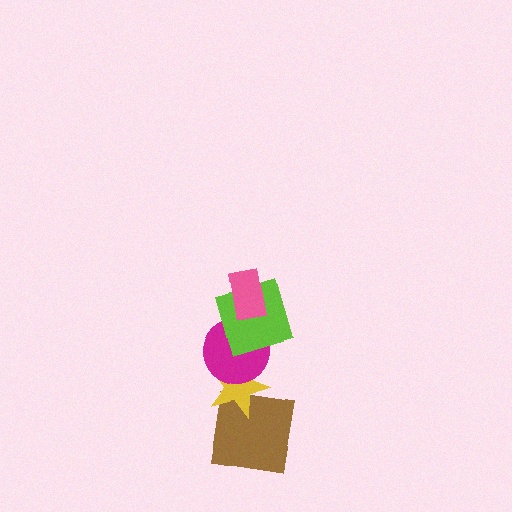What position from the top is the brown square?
The brown square is 5th from the top.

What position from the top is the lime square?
The lime square is 2nd from the top.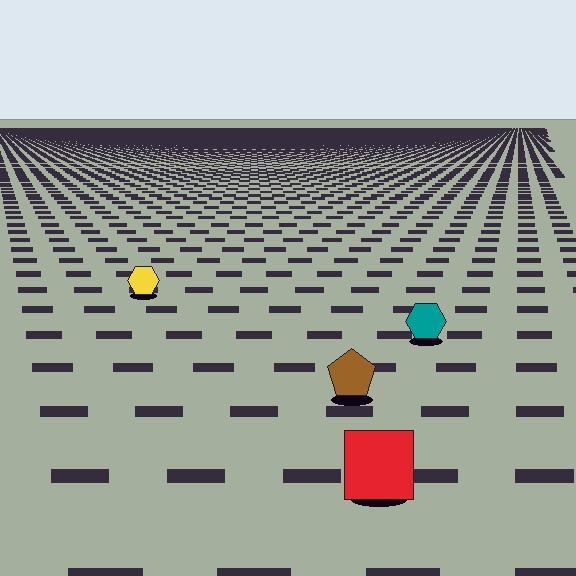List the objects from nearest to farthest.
From nearest to farthest: the red square, the brown pentagon, the teal hexagon, the yellow hexagon.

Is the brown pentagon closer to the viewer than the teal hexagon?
Yes. The brown pentagon is closer — you can tell from the texture gradient: the ground texture is coarser near it.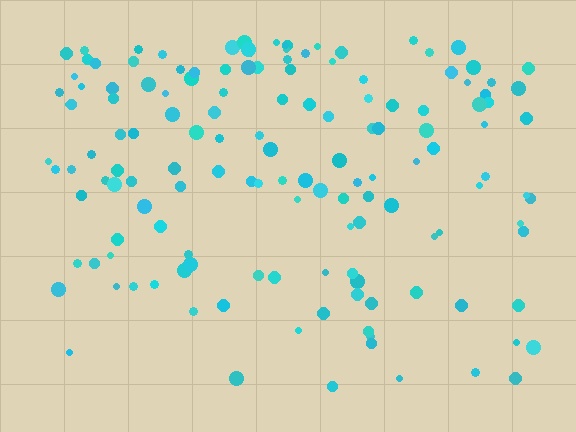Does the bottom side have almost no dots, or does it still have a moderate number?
Still a moderate number, just noticeably fewer than the top.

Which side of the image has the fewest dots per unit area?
The bottom.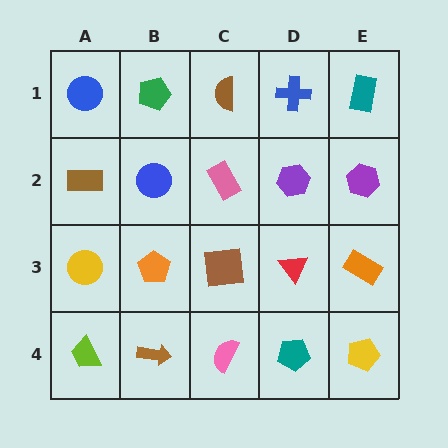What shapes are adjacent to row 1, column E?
A purple hexagon (row 2, column E), a blue cross (row 1, column D).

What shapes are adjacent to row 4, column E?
An orange rectangle (row 3, column E), a teal pentagon (row 4, column D).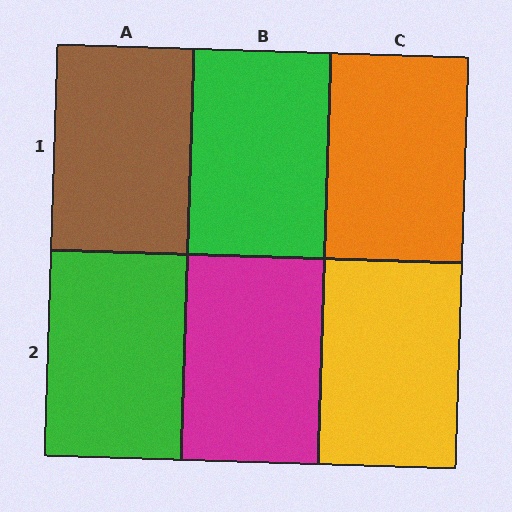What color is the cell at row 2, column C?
Yellow.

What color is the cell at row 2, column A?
Green.